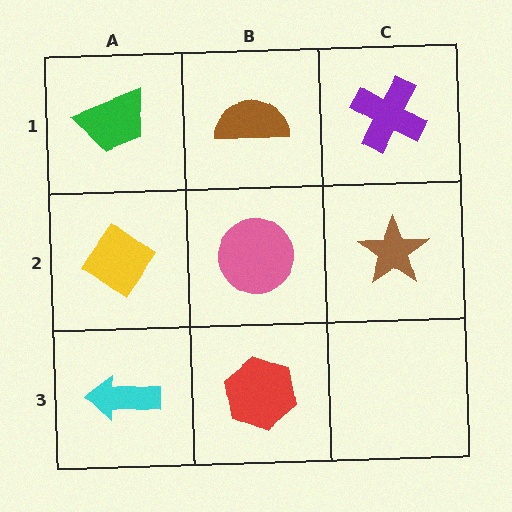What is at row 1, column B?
A brown semicircle.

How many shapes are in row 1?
3 shapes.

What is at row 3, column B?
A red hexagon.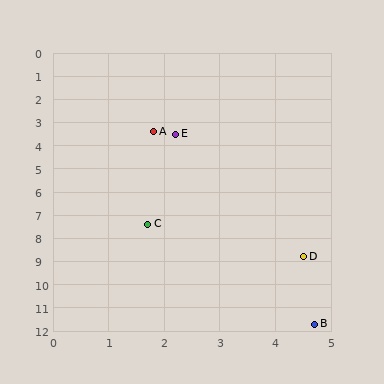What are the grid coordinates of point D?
Point D is at approximately (4.5, 8.8).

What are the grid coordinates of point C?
Point C is at approximately (1.7, 7.4).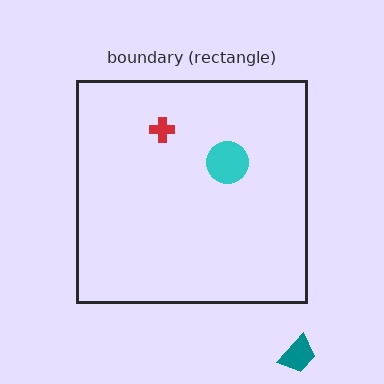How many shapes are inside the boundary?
2 inside, 1 outside.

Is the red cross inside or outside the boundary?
Inside.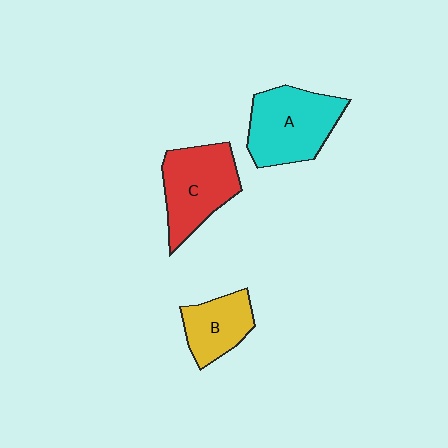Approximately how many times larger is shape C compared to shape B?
Approximately 1.5 times.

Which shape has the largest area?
Shape A (cyan).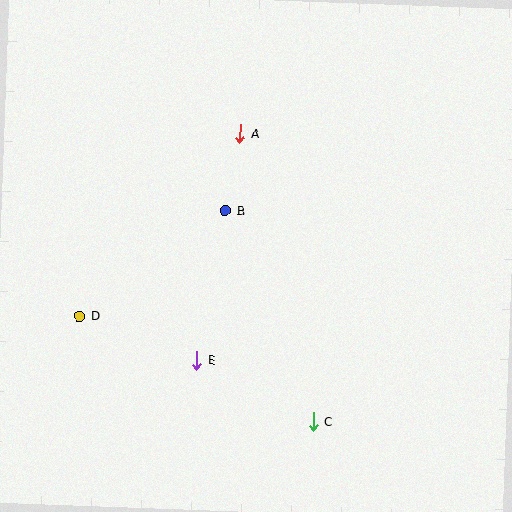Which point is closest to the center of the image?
Point B at (225, 211) is closest to the center.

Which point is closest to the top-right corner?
Point A is closest to the top-right corner.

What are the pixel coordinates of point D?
Point D is at (80, 316).